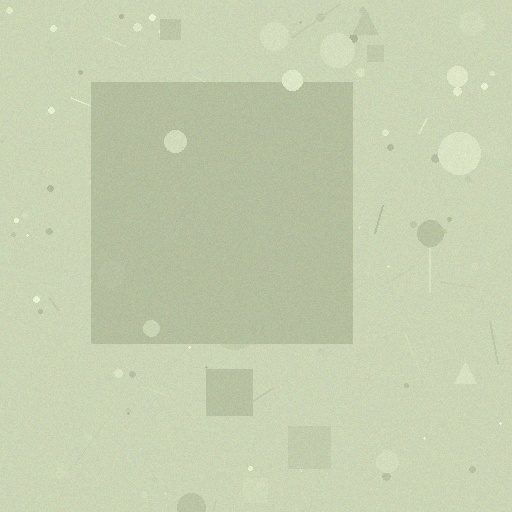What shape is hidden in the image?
A square is hidden in the image.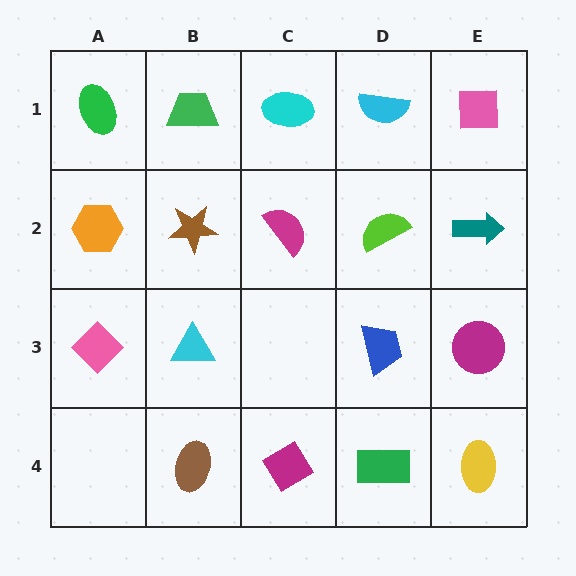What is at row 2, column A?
An orange hexagon.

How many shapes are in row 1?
5 shapes.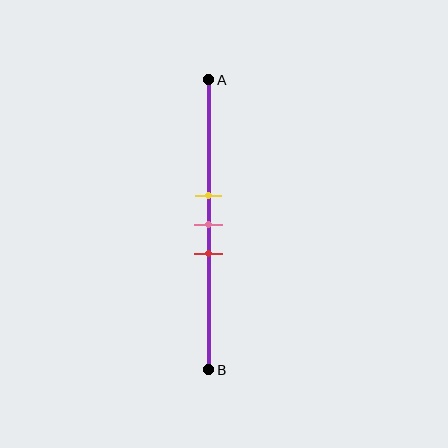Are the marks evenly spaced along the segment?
Yes, the marks are approximately evenly spaced.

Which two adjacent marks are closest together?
The yellow and pink marks are the closest adjacent pair.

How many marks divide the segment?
There are 3 marks dividing the segment.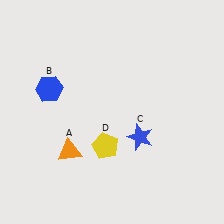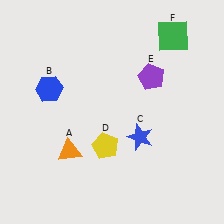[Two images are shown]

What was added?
A purple pentagon (E), a green square (F) were added in Image 2.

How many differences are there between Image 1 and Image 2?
There are 2 differences between the two images.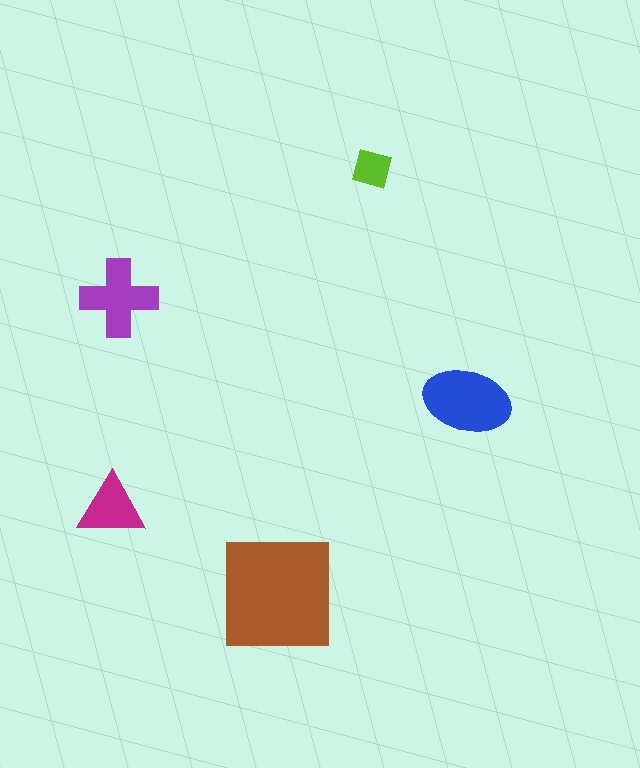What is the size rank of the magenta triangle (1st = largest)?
4th.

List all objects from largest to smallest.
The brown square, the blue ellipse, the purple cross, the magenta triangle, the lime diamond.